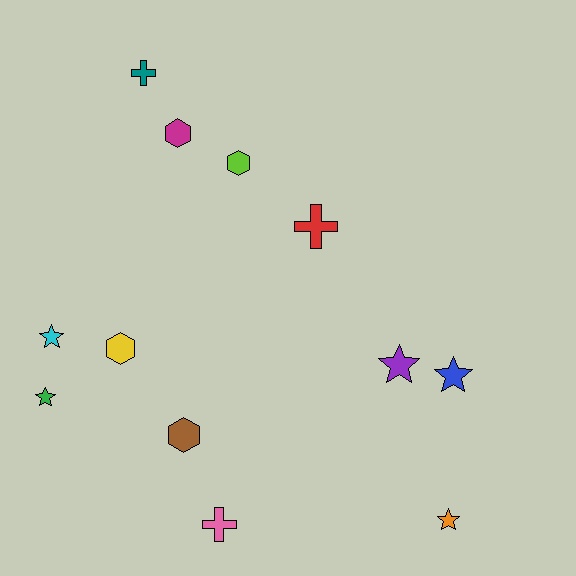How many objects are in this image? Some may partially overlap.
There are 12 objects.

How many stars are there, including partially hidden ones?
There are 5 stars.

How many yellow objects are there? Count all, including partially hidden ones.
There is 1 yellow object.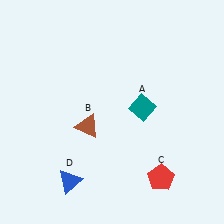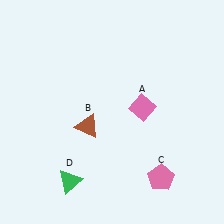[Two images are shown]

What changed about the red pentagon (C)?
In Image 1, C is red. In Image 2, it changed to pink.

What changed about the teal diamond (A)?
In Image 1, A is teal. In Image 2, it changed to pink.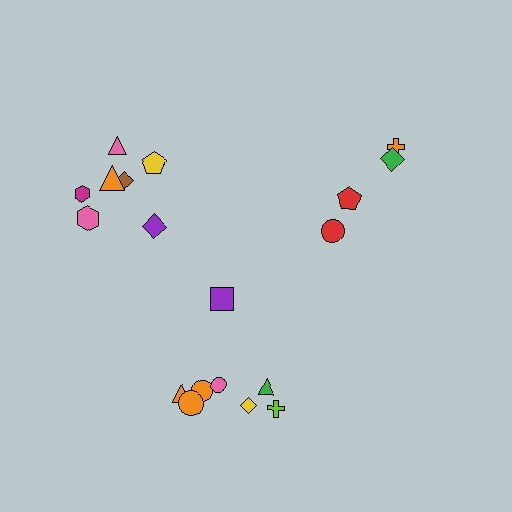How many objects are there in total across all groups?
There are 19 objects.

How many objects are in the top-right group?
There are 4 objects.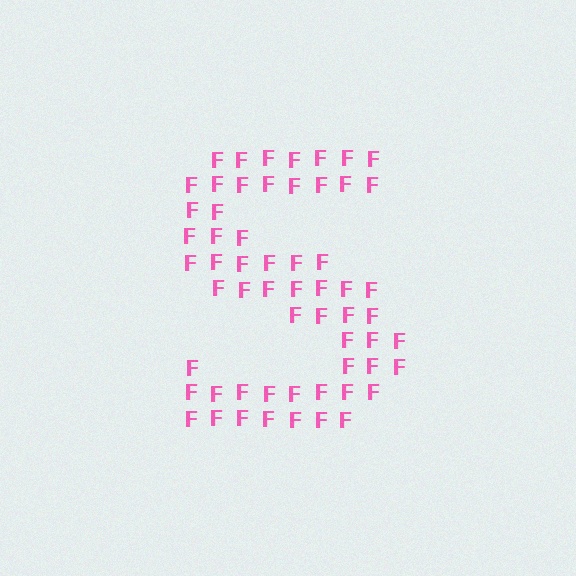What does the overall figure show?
The overall figure shows the letter S.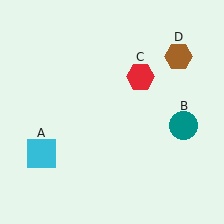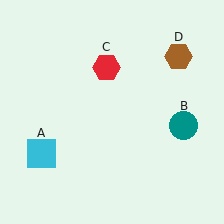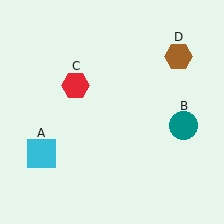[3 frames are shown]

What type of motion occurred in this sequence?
The red hexagon (object C) rotated counterclockwise around the center of the scene.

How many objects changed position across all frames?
1 object changed position: red hexagon (object C).